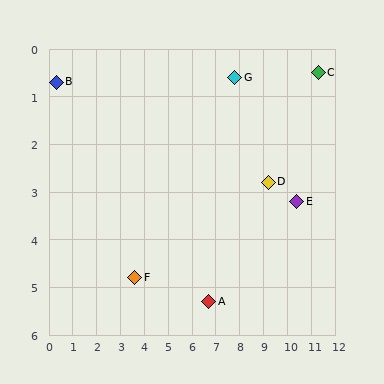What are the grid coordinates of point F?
Point F is at approximately (3.6, 4.8).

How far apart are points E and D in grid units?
Points E and D are about 1.3 grid units apart.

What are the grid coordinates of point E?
Point E is at approximately (10.4, 3.2).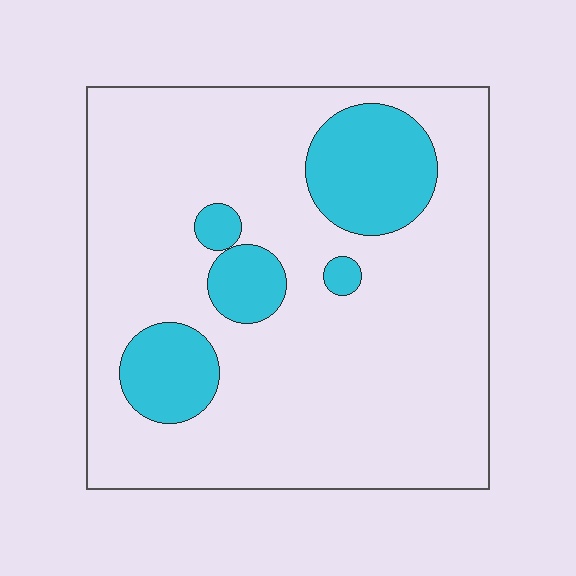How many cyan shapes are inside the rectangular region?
5.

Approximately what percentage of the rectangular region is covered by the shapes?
Approximately 20%.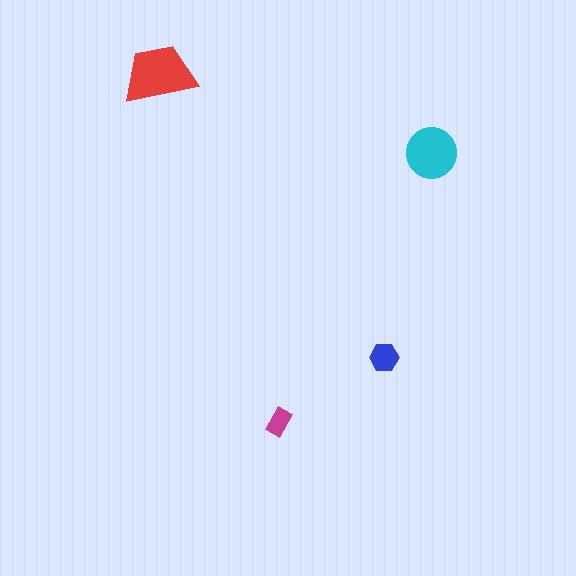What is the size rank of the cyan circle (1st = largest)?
2nd.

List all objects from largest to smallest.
The red trapezoid, the cyan circle, the blue hexagon, the magenta rectangle.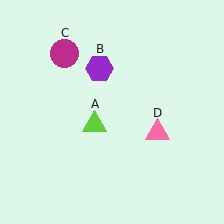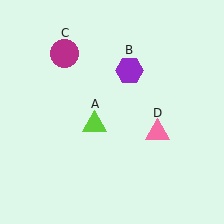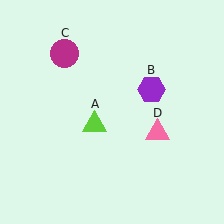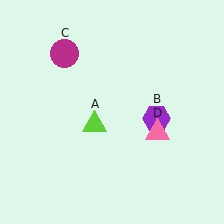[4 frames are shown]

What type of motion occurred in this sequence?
The purple hexagon (object B) rotated clockwise around the center of the scene.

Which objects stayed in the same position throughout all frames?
Lime triangle (object A) and magenta circle (object C) and pink triangle (object D) remained stationary.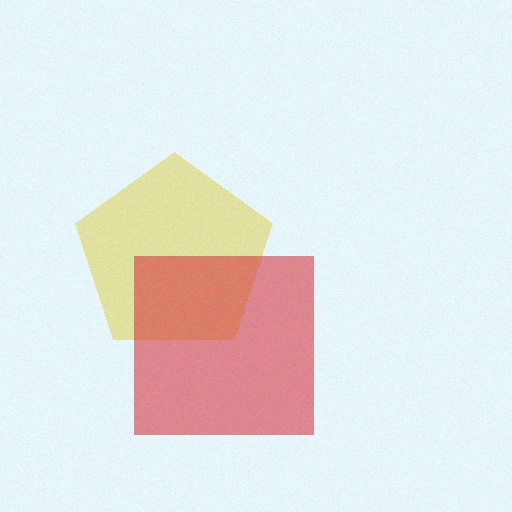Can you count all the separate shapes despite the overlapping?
Yes, there are 2 separate shapes.